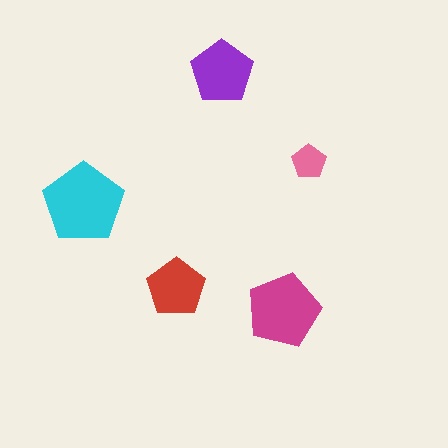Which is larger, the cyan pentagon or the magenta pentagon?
The cyan one.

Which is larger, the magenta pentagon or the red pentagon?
The magenta one.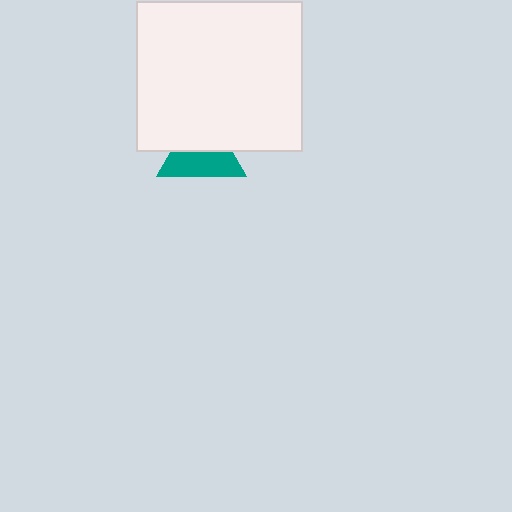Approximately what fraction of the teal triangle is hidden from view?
Roughly 45% of the teal triangle is hidden behind the white rectangle.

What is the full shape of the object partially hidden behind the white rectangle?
The partially hidden object is a teal triangle.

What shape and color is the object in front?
The object in front is a white rectangle.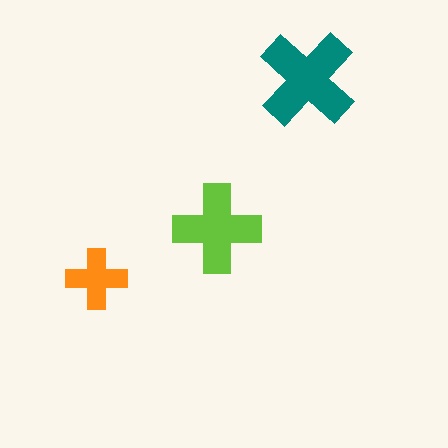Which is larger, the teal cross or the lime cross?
The teal one.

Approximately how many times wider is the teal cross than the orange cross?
About 1.5 times wider.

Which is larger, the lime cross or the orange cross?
The lime one.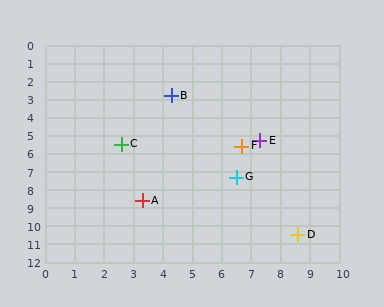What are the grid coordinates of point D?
Point D is at approximately (8.6, 10.5).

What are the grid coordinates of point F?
Point F is at approximately (6.7, 5.6).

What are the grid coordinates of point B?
Point B is at approximately (4.3, 2.8).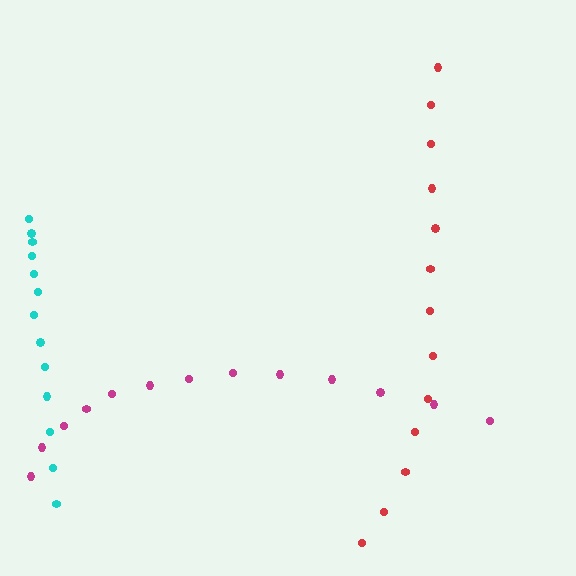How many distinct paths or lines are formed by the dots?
There are 3 distinct paths.